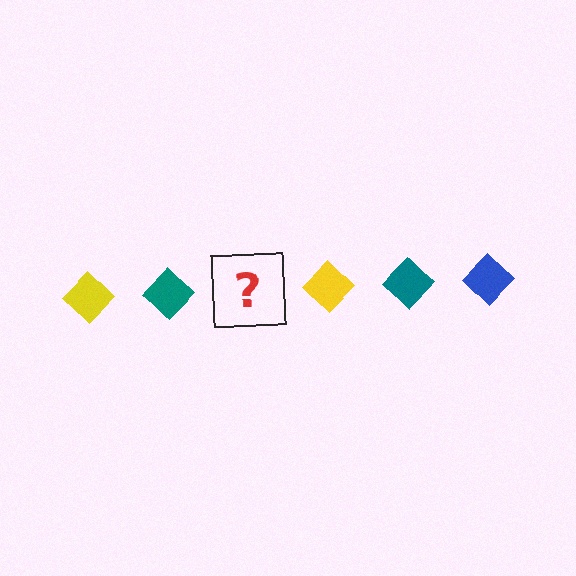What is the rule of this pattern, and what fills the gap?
The rule is that the pattern cycles through yellow, teal, blue diamonds. The gap should be filled with a blue diamond.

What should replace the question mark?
The question mark should be replaced with a blue diamond.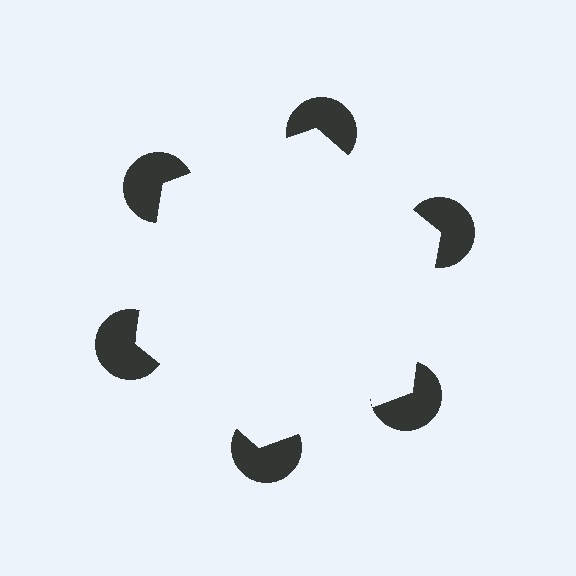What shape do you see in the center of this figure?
An illusory hexagon — its edges are inferred from the aligned wedge cuts in the pac-man discs, not physically drawn.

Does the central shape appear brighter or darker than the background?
It typically appears slightly brighter than the background, even though no actual brightness change is drawn.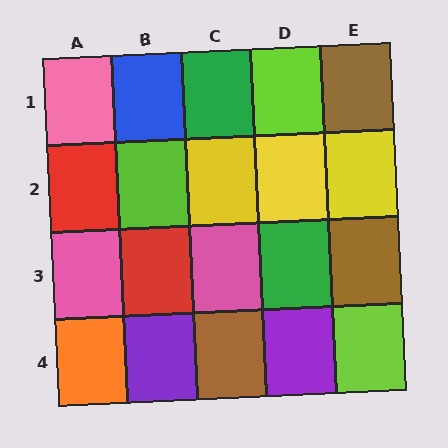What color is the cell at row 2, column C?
Yellow.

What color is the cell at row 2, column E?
Yellow.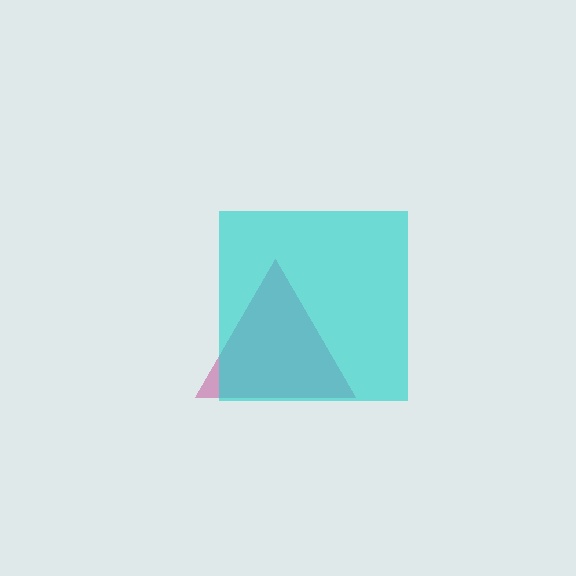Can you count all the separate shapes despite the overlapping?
Yes, there are 2 separate shapes.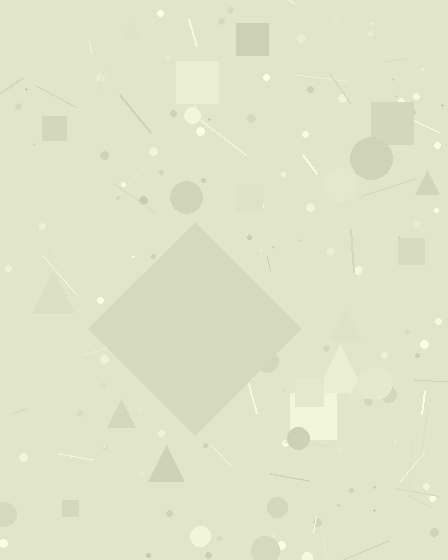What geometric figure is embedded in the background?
A diamond is embedded in the background.